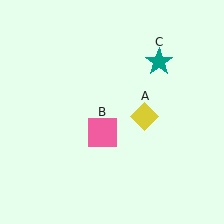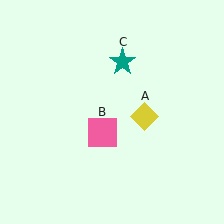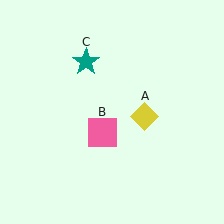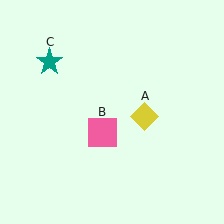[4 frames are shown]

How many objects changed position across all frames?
1 object changed position: teal star (object C).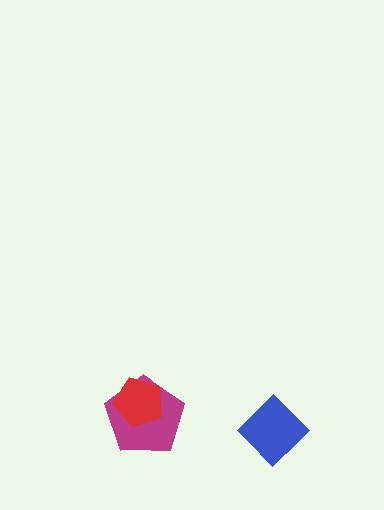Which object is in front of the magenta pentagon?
The red pentagon is in front of the magenta pentagon.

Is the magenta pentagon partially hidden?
Yes, it is partially covered by another shape.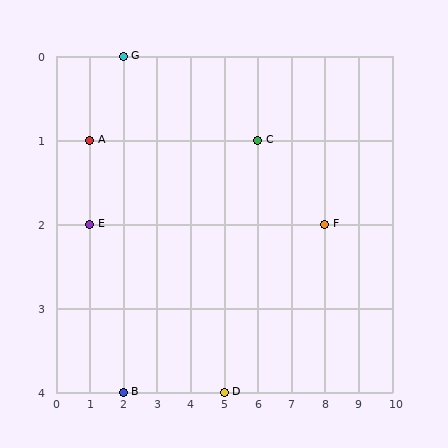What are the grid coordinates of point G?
Point G is at grid coordinates (2, 0).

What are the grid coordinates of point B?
Point B is at grid coordinates (2, 4).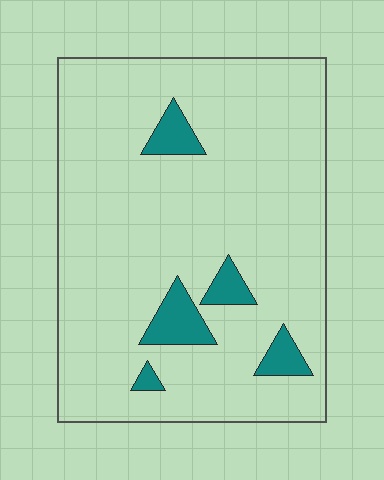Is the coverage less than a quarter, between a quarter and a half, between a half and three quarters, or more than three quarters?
Less than a quarter.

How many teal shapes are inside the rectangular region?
5.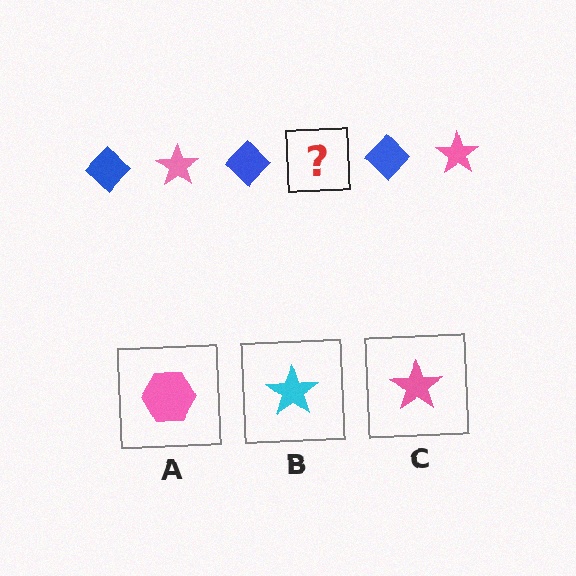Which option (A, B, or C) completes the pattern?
C.